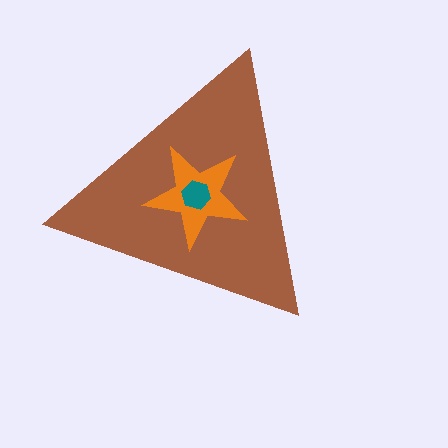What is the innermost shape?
The teal hexagon.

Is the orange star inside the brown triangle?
Yes.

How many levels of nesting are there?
3.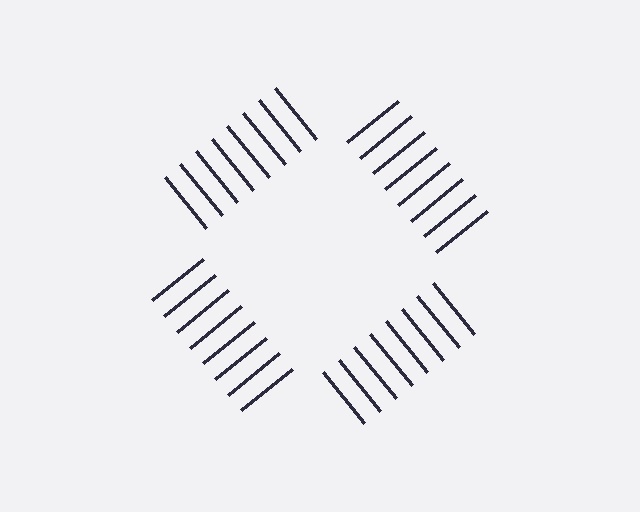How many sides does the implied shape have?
4 sides — the line-ends trace a square.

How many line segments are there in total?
32 — 8 along each of the 4 edges.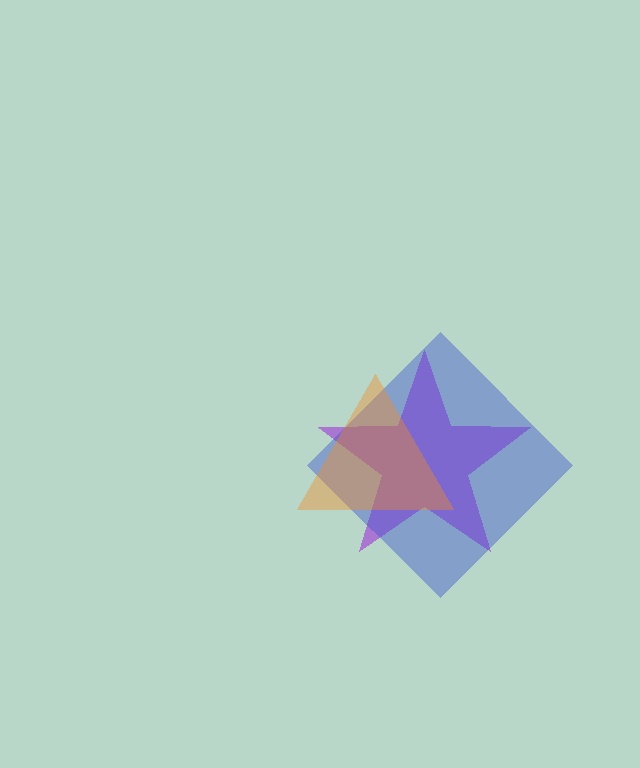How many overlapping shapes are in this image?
There are 3 overlapping shapes in the image.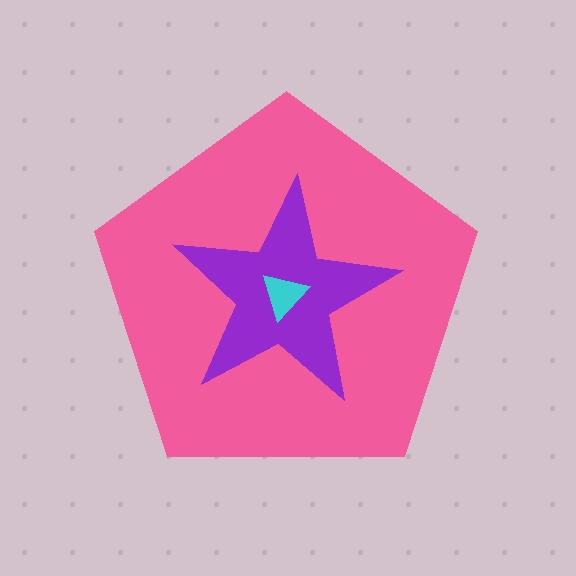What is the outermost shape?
The pink pentagon.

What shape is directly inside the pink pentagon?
The purple star.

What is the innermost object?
The cyan triangle.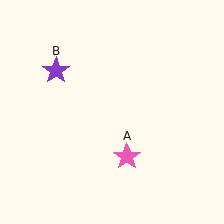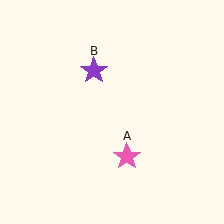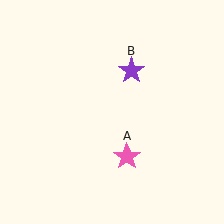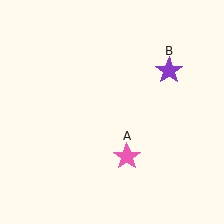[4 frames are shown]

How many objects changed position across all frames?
1 object changed position: purple star (object B).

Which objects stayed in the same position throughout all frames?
Pink star (object A) remained stationary.